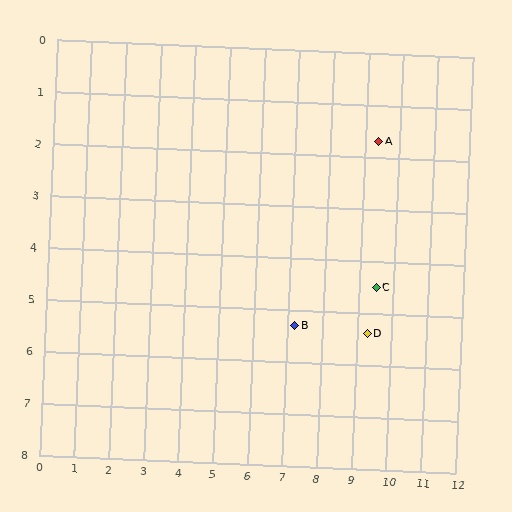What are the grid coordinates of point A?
Point A is at approximately (9.4, 1.7).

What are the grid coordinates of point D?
Point D is at approximately (9.3, 5.4).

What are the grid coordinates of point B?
Point B is at approximately (7.2, 5.3).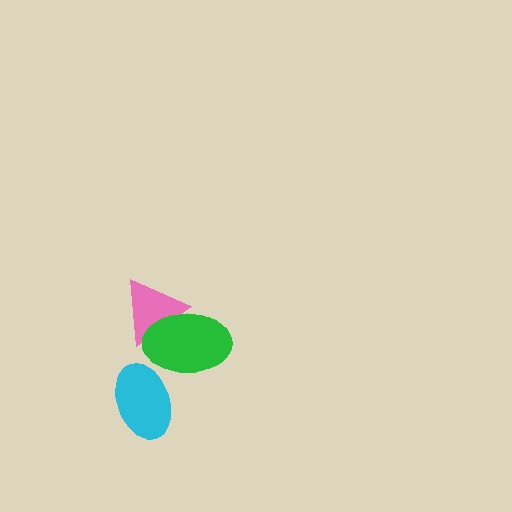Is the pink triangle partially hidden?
Yes, it is partially covered by another shape.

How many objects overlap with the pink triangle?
1 object overlaps with the pink triangle.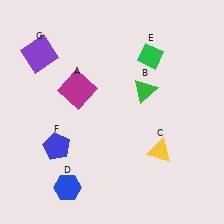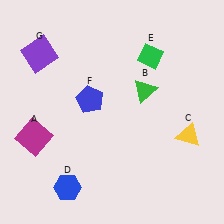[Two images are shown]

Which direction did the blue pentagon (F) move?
The blue pentagon (F) moved up.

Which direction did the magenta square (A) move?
The magenta square (A) moved down.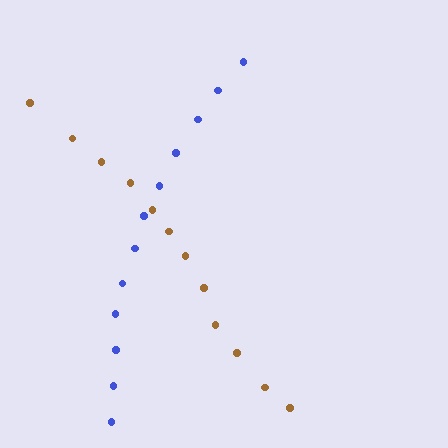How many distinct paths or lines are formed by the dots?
There are 2 distinct paths.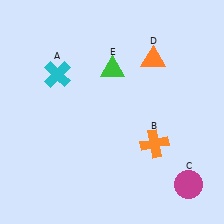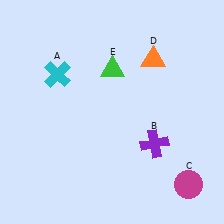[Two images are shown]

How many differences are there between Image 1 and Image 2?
There is 1 difference between the two images.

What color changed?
The cross (B) changed from orange in Image 1 to purple in Image 2.